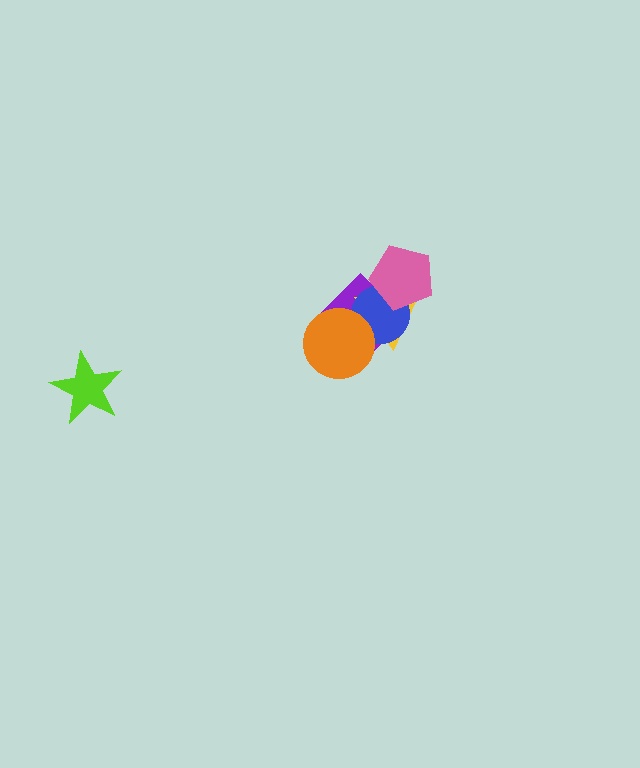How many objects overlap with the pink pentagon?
3 objects overlap with the pink pentagon.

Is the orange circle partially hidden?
No, no other shape covers it.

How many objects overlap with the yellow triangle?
4 objects overlap with the yellow triangle.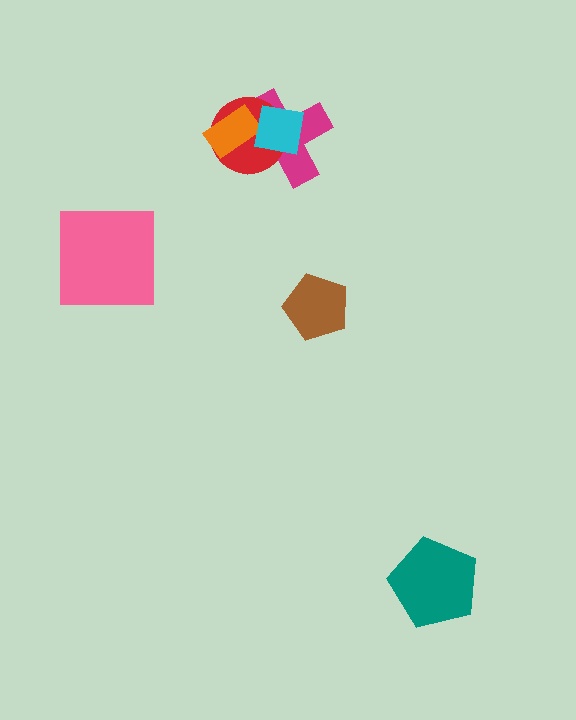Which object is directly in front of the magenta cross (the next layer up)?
The red circle is directly in front of the magenta cross.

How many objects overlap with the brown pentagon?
0 objects overlap with the brown pentagon.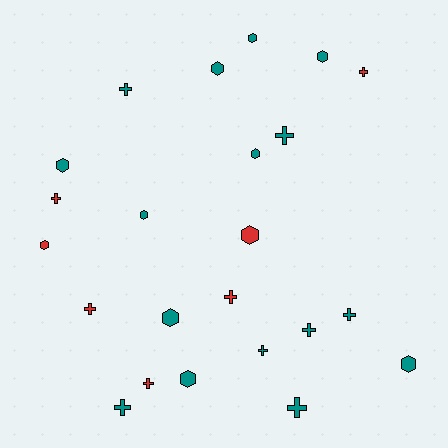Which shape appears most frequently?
Cross, with 12 objects.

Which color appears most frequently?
Teal, with 16 objects.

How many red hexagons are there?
There are 2 red hexagons.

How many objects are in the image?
There are 23 objects.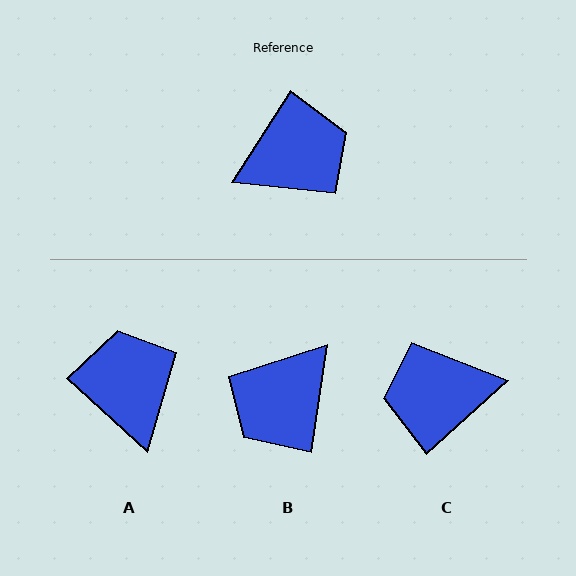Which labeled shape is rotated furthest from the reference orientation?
C, about 164 degrees away.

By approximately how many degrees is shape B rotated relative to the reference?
Approximately 156 degrees clockwise.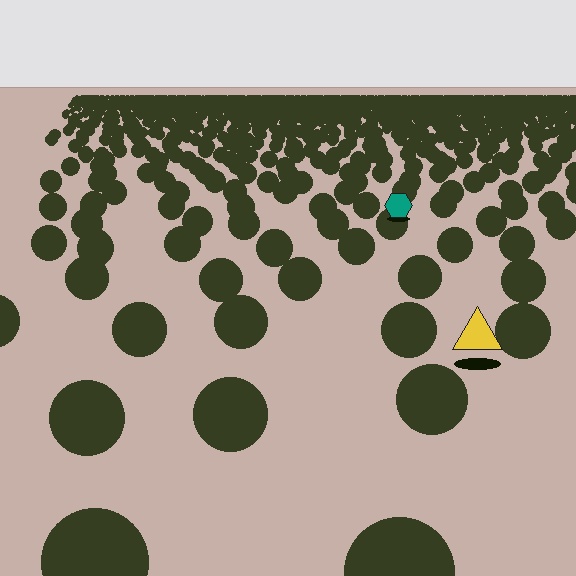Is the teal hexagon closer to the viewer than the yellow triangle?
No. The yellow triangle is closer — you can tell from the texture gradient: the ground texture is coarser near it.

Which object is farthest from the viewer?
The teal hexagon is farthest from the viewer. It appears smaller and the ground texture around it is denser.